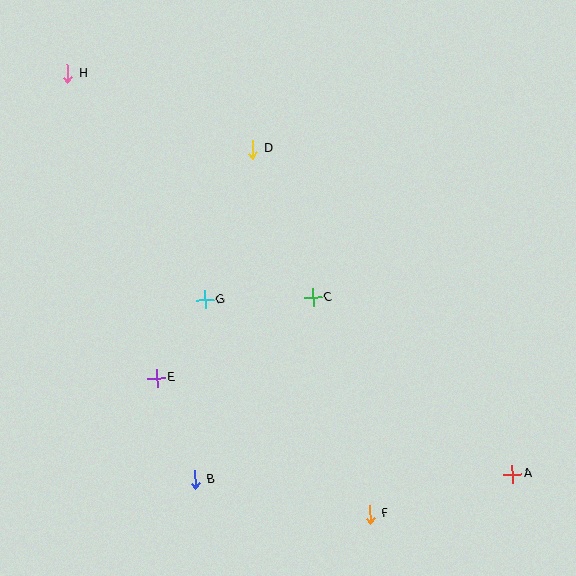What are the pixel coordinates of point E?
Point E is at (157, 378).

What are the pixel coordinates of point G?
Point G is at (205, 300).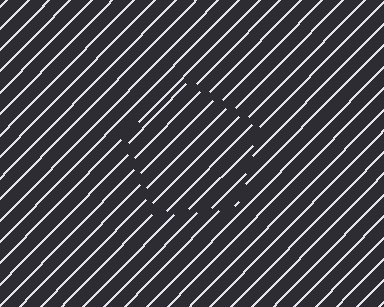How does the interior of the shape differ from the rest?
The interior of the shape contains the same grating, shifted by half a period — the contour is defined by the phase discontinuity where line-ends from the inner and outer gratings abut.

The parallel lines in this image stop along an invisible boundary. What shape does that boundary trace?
An illusory pentagon. The interior of the shape contains the same grating, shifted by half a period — the contour is defined by the phase discontinuity where line-ends from the inner and outer gratings abut.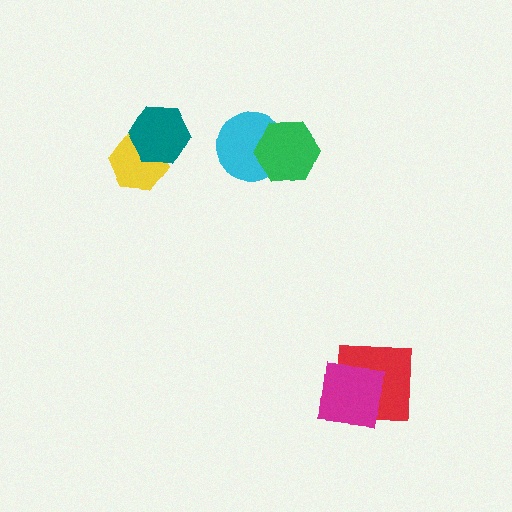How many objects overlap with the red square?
1 object overlaps with the red square.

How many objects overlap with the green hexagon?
1 object overlaps with the green hexagon.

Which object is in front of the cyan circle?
The green hexagon is in front of the cyan circle.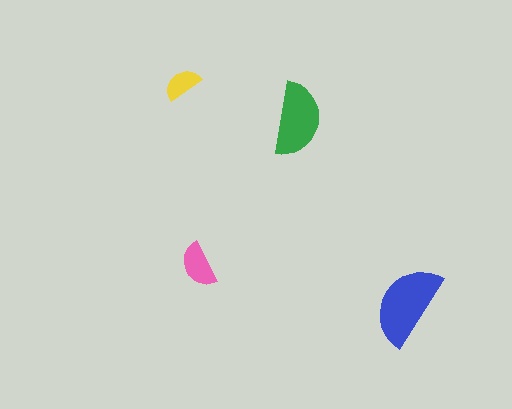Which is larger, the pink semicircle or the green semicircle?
The green one.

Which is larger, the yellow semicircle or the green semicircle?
The green one.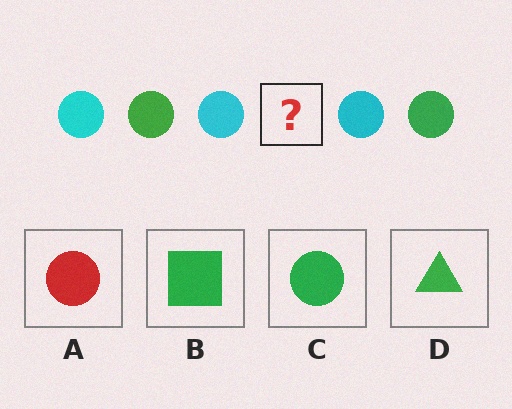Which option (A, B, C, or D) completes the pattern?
C.